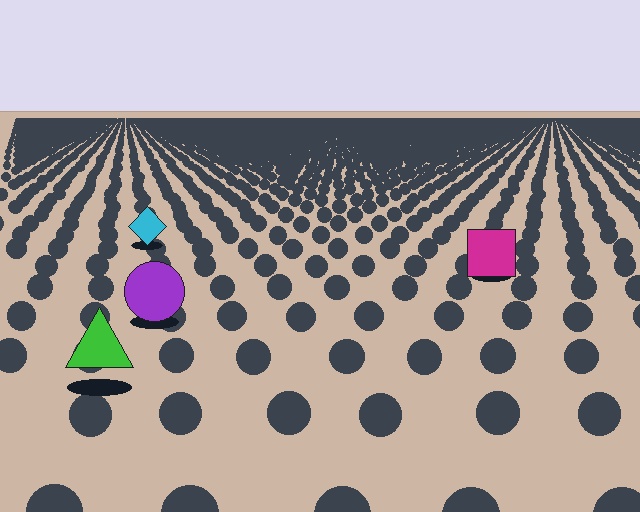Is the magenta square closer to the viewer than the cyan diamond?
Yes. The magenta square is closer — you can tell from the texture gradient: the ground texture is coarser near it.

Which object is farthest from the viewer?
The cyan diamond is farthest from the viewer. It appears smaller and the ground texture around it is denser.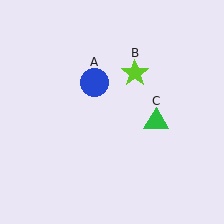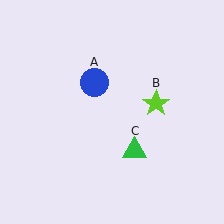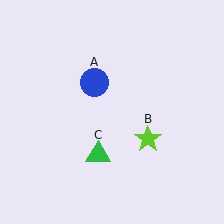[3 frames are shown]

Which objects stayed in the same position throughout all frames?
Blue circle (object A) remained stationary.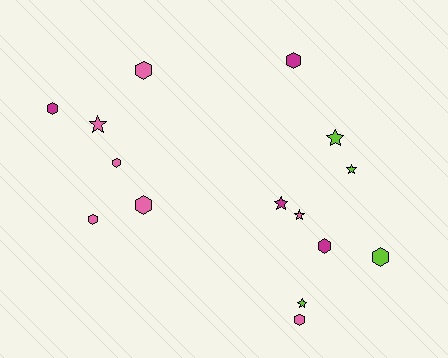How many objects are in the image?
There are 15 objects.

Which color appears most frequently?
Pink, with 7 objects.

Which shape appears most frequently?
Hexagon, with 9 objects.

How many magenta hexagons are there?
There are 3 magenta hexagons.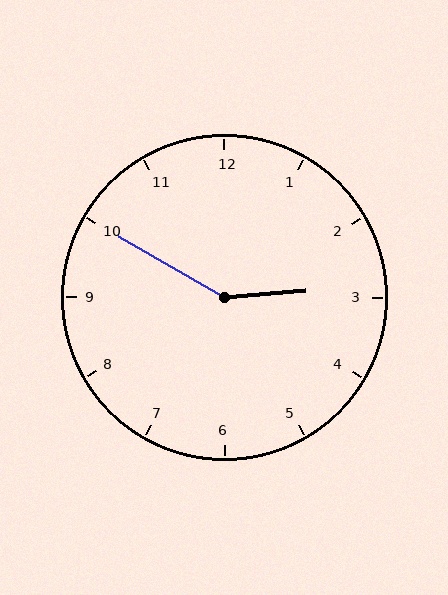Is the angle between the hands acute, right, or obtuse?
It is obtuse.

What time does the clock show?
2:50.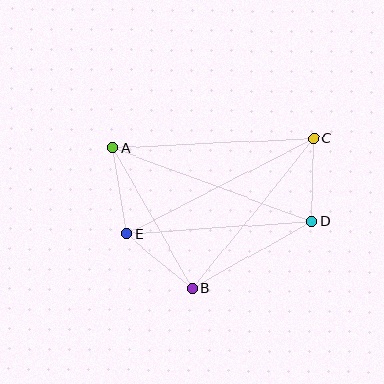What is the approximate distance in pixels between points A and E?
The distance between A and E is approximately 86 pixels.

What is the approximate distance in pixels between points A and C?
The distance between A and C is approximately 200 pixels.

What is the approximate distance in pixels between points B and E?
The distance between B and E is approximately 86 pixels.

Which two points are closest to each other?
Points C and D are closest to each other.